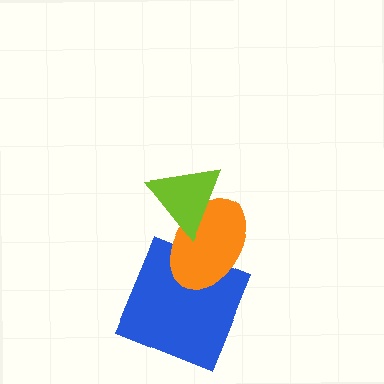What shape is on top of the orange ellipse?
The lime triangle is on top of the orange ellipse.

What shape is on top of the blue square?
The orange ellipse is on top of the blue square.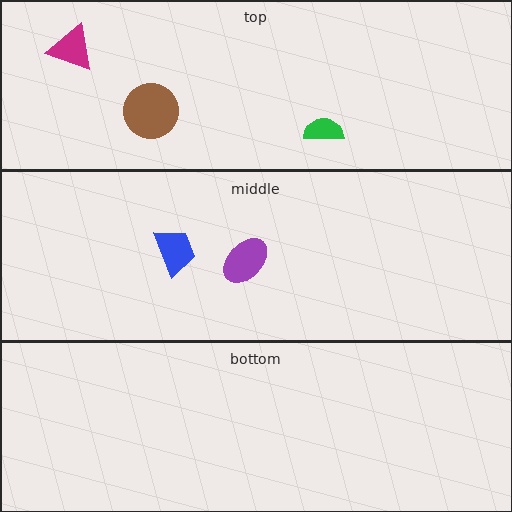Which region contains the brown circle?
The top region.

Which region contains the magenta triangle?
The top region.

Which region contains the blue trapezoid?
The middle region.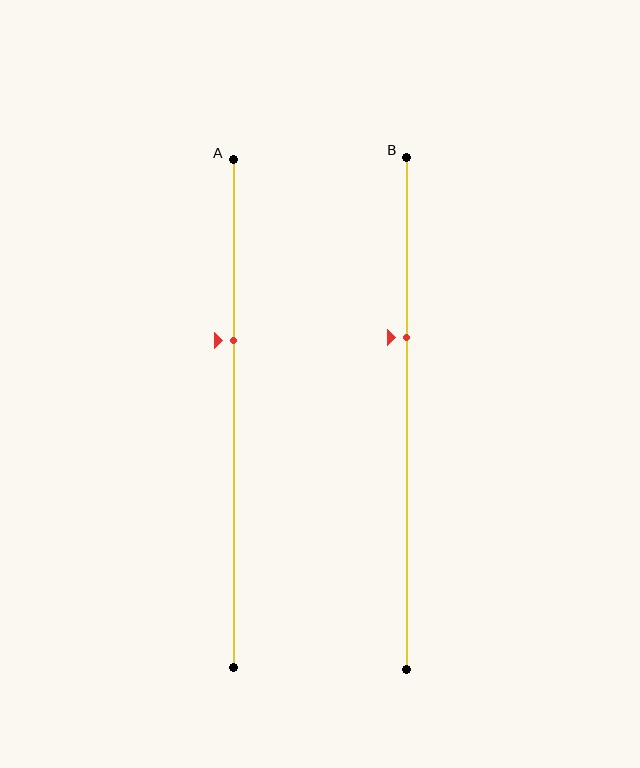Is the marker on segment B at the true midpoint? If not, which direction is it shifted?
No, the marker on segment B is shifted upward by about 15% of the segment length.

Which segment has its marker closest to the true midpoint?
Segment A has its marker closest to the true midpoint.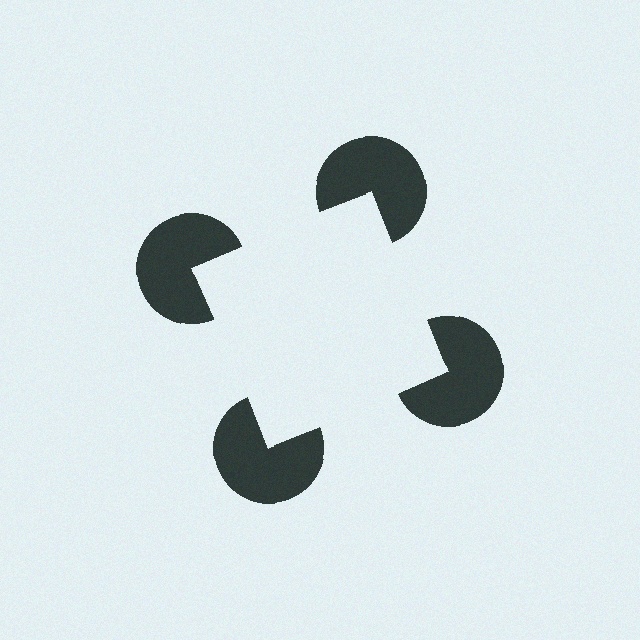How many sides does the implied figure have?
4 sides.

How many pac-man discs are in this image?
There are 4 — one at each vertex of the illusory square.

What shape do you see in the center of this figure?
An illusory square — its edges are inferred from the aligned wedge cuts in the pac-man discs, not physically drawn.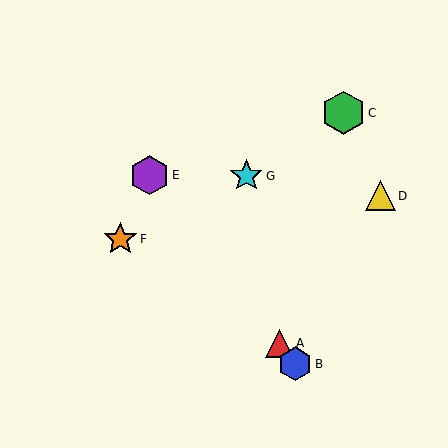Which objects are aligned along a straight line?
Objects A, B, E are aligned along a straight line.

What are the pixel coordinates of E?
Object E is at (150, 175).